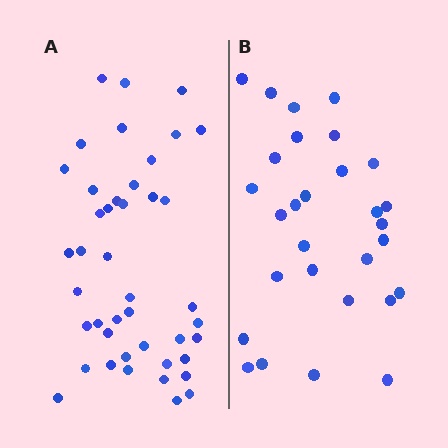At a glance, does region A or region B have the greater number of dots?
Region A (the left region) has more dots.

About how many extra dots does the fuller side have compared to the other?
Region A has approximately 15 more dots than region B.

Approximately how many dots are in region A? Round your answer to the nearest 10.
About 40 dots. (The exact count is 43, which rounds to 40.)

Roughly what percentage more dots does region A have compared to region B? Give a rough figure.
About 50% more.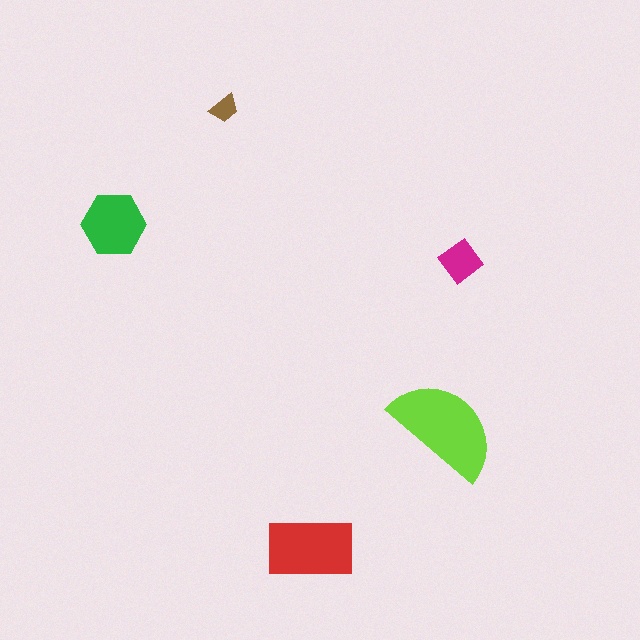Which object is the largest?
The lime semicircle.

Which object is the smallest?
The brown trapezoid.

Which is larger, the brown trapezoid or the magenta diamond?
The magenta diamond.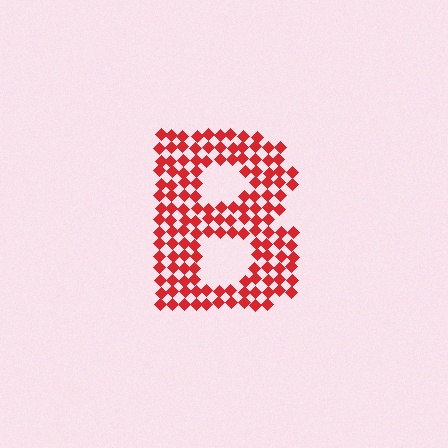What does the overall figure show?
The overall figure shows the letter B.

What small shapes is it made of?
It is made of small diamonds.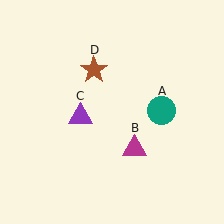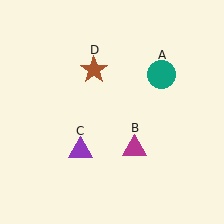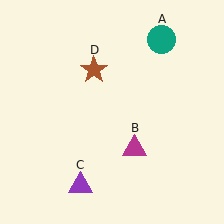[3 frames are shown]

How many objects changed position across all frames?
2 objects changed position: teal circle (object A), purple triangle (object C).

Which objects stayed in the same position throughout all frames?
Magenta triangle (object B) and brown star (object D) remained stationary.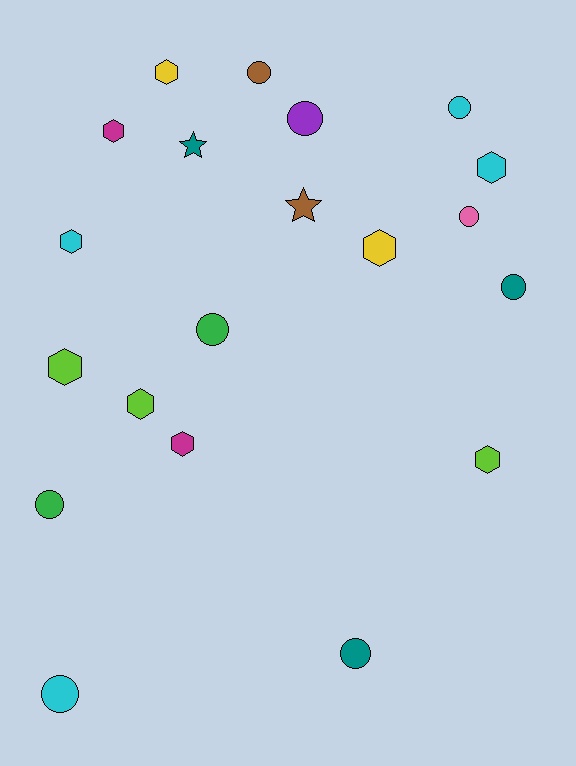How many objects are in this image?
There are 20 objects.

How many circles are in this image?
There are 9 circles.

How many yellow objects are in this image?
There are 2 yellow objects.